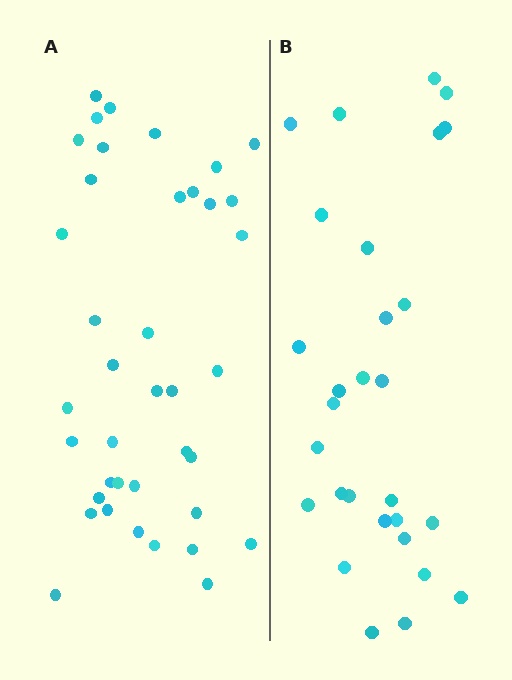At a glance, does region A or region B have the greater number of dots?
Region A (the left region) has more dots.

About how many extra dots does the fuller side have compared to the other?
Region A has roughly 10 or so more dots than region B.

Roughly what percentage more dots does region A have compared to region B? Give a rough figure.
About 35% more.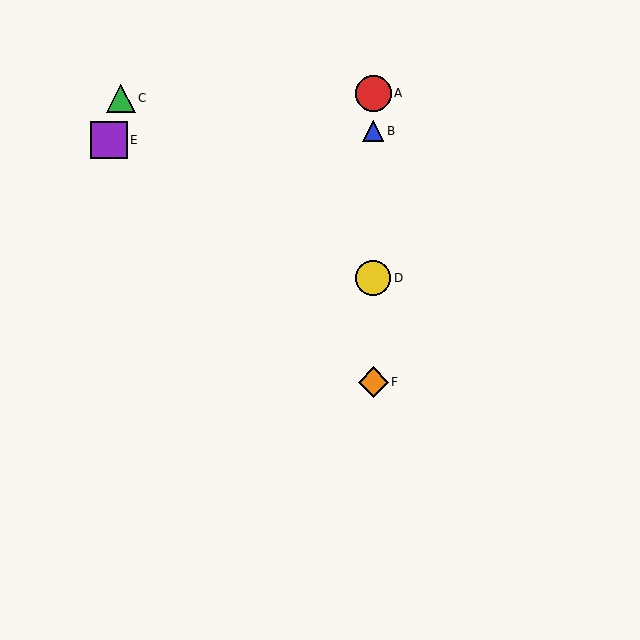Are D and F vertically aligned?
Yes, both are at x≈373.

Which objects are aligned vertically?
Objects A, B, D, F are aligned vertically.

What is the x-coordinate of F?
Object F is at x≈373.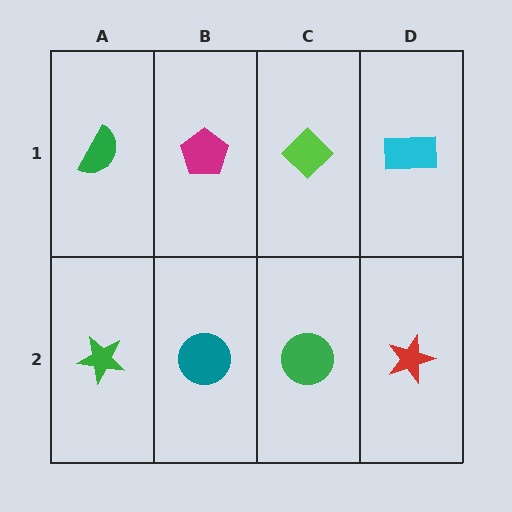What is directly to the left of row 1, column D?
A lime diamond.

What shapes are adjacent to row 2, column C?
A lime diamond (row 1, column C), a teal circle (row 2, column B), a red star (row 2, column D).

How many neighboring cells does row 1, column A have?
2.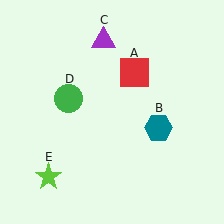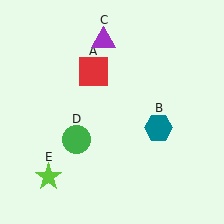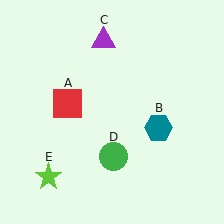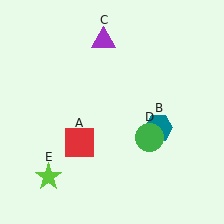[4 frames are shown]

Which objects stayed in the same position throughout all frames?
Teal hexagon (object B) and purple triangle (object C) and lime star (object E) remained stationary.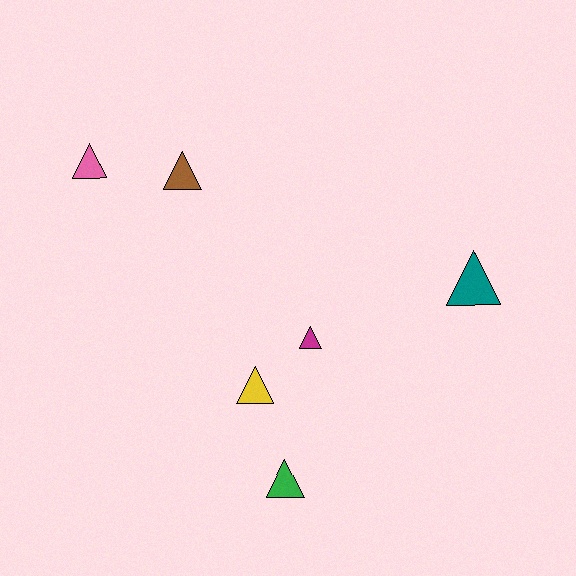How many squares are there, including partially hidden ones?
There are no squares.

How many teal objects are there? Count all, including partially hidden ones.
There is 1 teal object.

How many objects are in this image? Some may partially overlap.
There are 6 objects.